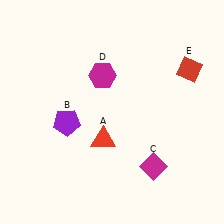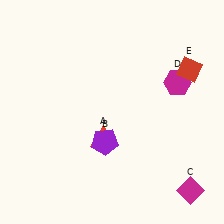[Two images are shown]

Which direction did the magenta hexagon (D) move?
The magenta hexagon (D) moved right.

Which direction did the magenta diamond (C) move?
The magenta diamond (C) moved right.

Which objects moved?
The objects that moved are: the purple pentagon (B), the magenta diamond (C), the magenta hexagon (D).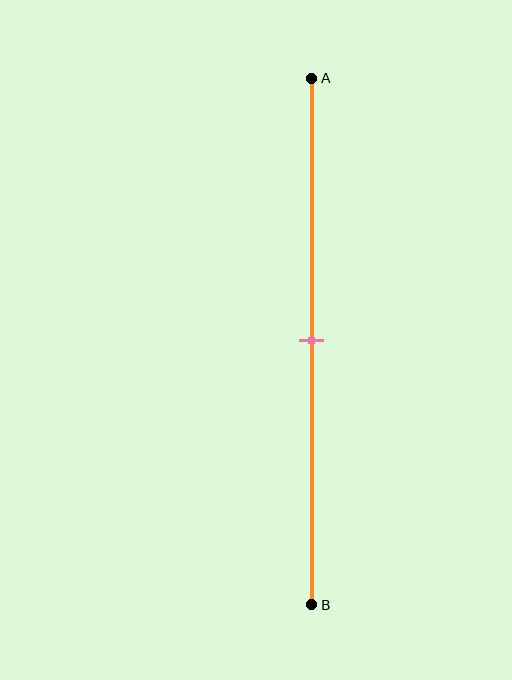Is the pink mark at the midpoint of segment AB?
Yes, the mark is approximately at the midpoint.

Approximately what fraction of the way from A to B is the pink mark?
The pink mark is approximately 50% of the way from A to B.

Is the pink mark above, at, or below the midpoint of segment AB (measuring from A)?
The pink mark is approximately at the midpoint of segment AB.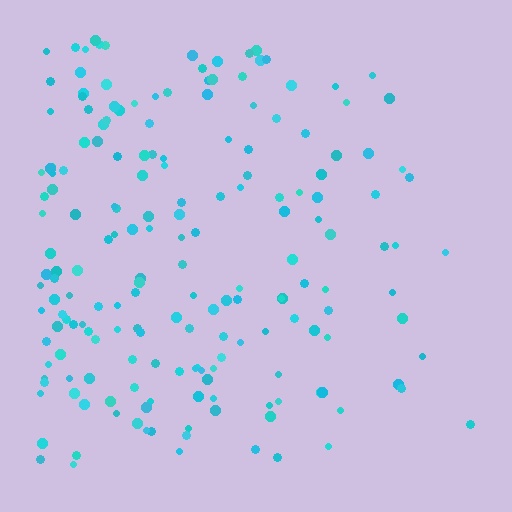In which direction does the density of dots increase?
From right to left, with the left side densest.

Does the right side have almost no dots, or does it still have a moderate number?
Still a moderate number, just noticeably fewer than the left.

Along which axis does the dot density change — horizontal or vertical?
Horizontal.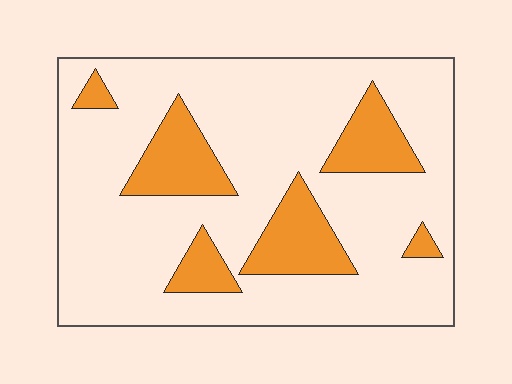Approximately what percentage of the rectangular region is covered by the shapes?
Approximately 20%.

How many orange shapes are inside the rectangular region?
6.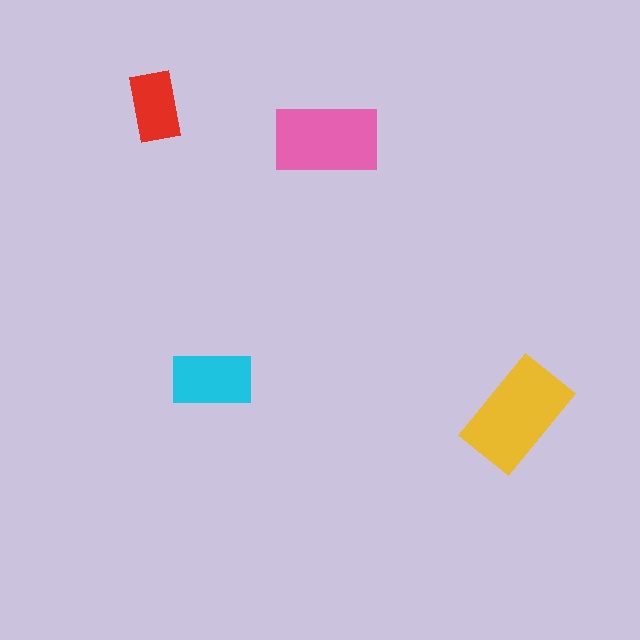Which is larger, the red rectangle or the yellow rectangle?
The yellow one.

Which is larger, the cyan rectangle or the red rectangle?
The cyan one.